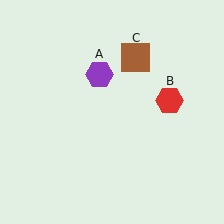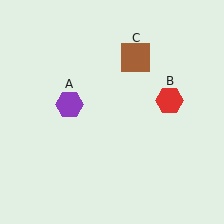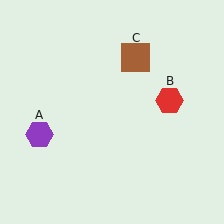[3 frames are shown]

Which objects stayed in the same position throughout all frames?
Red hexagon (object B) and brown square (object C) remained stationary.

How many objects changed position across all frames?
1 object changed position: purple hexagon (object A).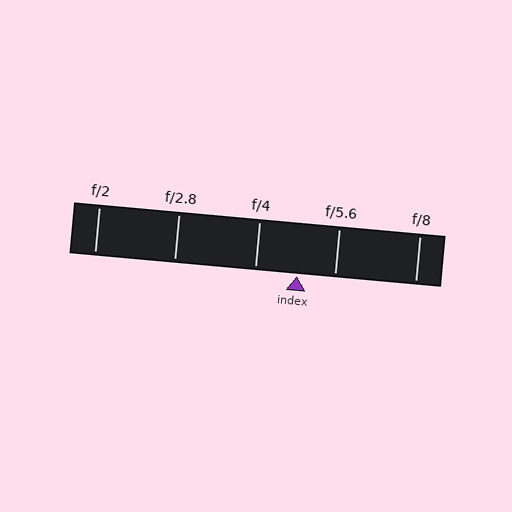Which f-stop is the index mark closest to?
The index mark is closest to f/5.6.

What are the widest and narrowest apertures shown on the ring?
The widest aperture shown is f/2 and the narrowest is f/8.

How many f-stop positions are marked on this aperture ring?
There are 5 f-stop positions marked.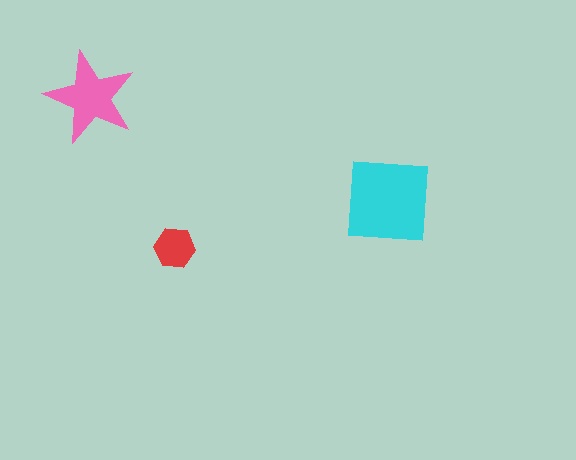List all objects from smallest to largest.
The red hexagon, the pink star, the cyan square.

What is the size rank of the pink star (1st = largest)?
2nd.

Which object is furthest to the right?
The cyan square is rightmost.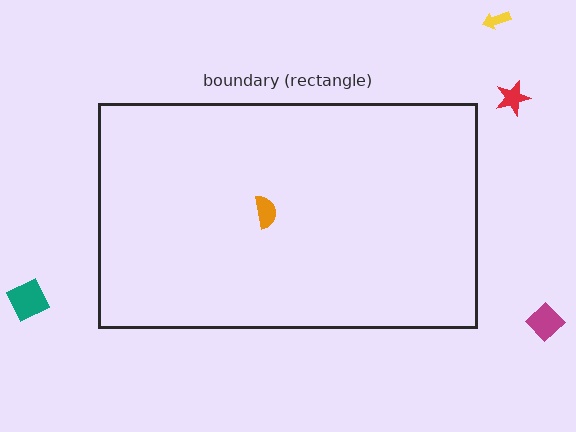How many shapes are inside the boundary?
1 inside, 4 outside.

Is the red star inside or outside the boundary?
Outside.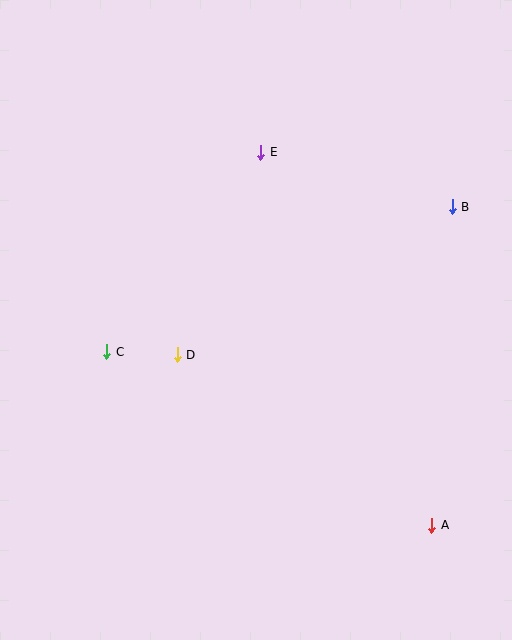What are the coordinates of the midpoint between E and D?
The midpoint between E and D is at (219, 253).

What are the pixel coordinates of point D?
Point D is at (177, 355).